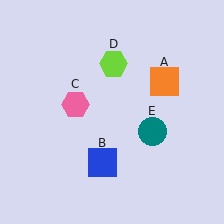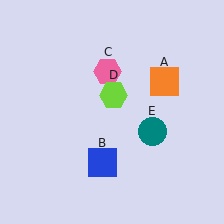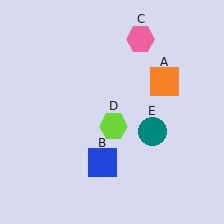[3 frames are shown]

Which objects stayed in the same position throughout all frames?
Orange square (object A) and blue square (object B) and teal circle (object E) remained stationary.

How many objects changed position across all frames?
2 objects changed position: pink hexagon (object C), lime hexagon (object D).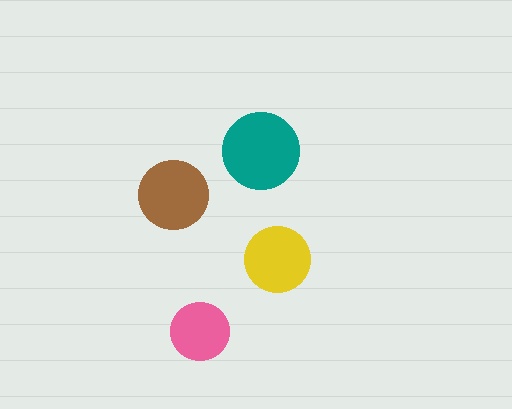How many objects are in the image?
There are 4 objects in the image.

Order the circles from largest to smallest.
the teal one, the brown one, the yellow one, the pink one.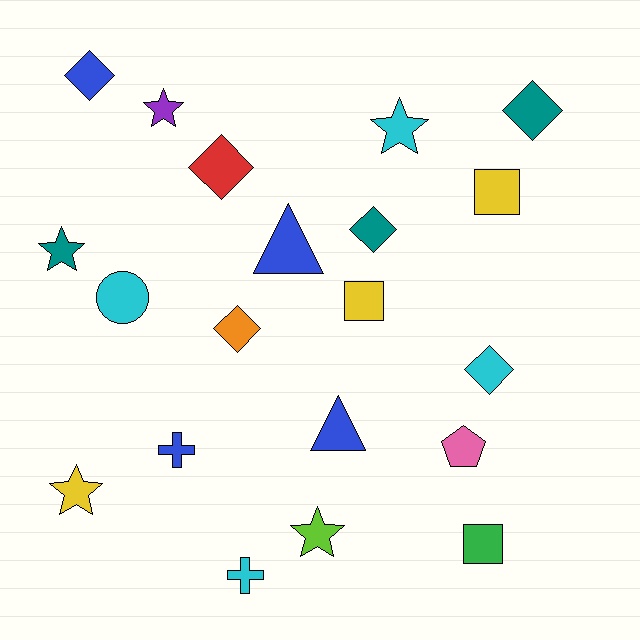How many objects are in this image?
There are 20 objects.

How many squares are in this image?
There are 3 squares.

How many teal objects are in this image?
There are 3 teal objects.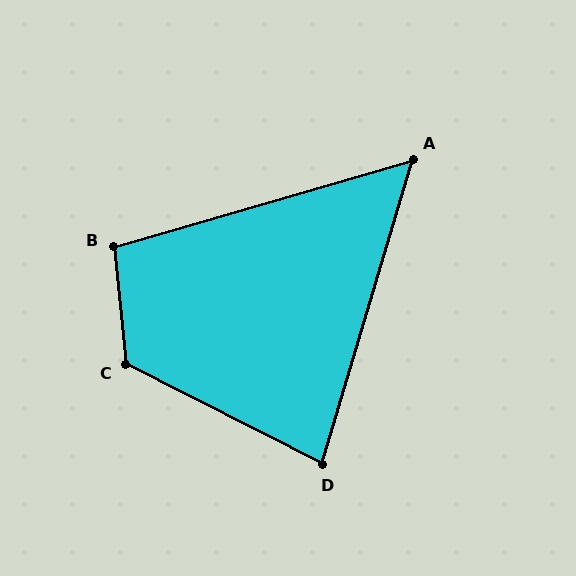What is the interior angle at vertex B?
Approximately 100 degrees (obtuse).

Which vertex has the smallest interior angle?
A, at approximately 57 degrees.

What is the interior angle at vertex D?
Approximately 80 degrees (acute).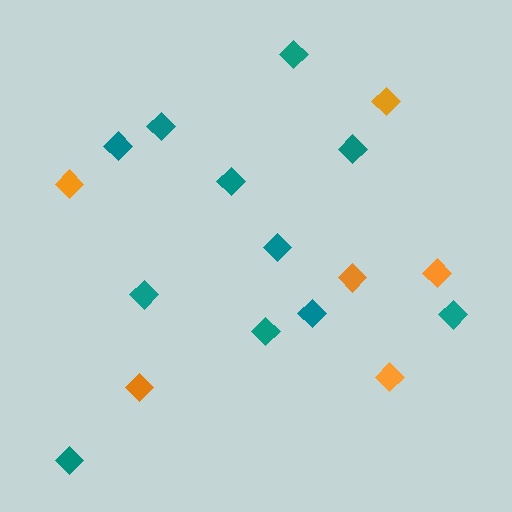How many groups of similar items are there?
There are 2 groups: one group of orange diamonds (6) and one group of teal diamonds (11).